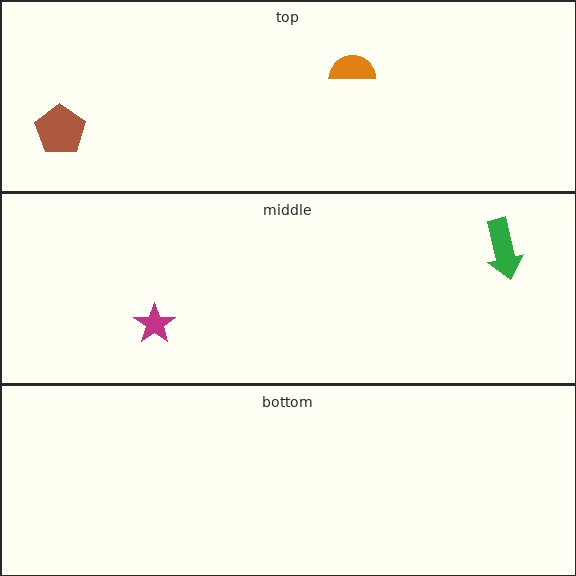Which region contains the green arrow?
The middle region.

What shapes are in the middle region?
The magenta star, the green arrow.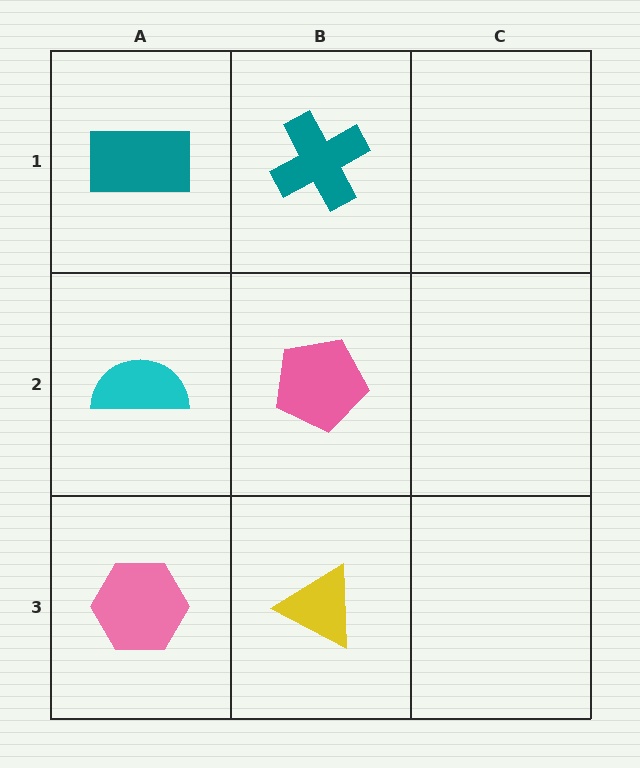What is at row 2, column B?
A pink pentagon.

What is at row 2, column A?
A cyan semicircle.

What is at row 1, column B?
A teal cross.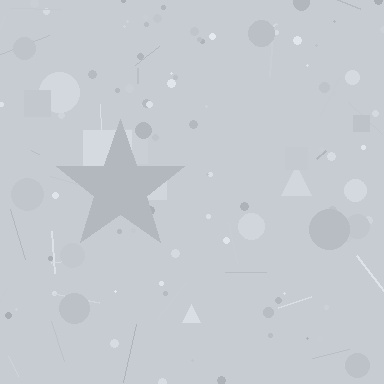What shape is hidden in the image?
A star is hidden in the image.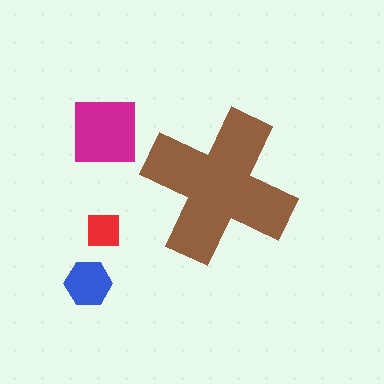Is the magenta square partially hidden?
No, the magenta square is fully visible.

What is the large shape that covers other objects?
A brown cross.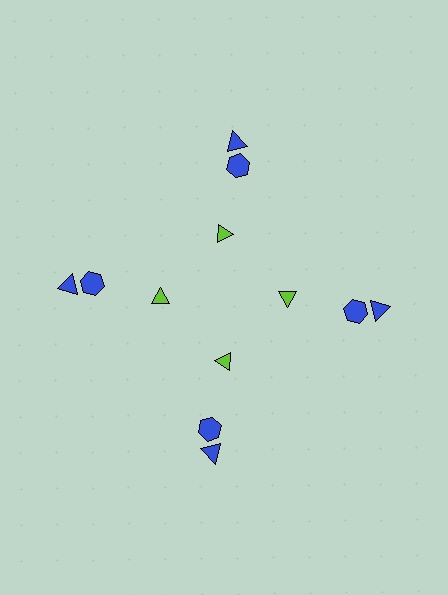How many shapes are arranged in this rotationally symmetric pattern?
There are 12 shapes, arranged in 4 groups of 3.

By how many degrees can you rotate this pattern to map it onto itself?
The pattern maps onto itself every 90 degrees of rotation.